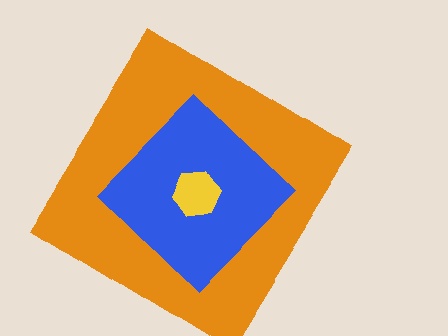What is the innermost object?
The yellow hexagon.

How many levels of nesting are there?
3.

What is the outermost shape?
The orange diamond.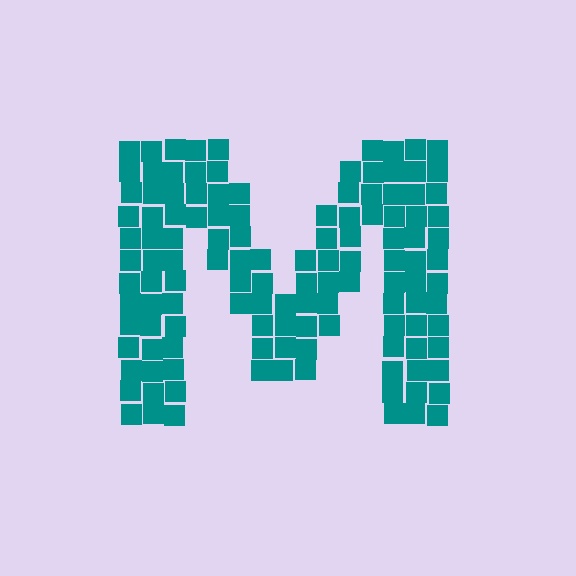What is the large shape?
The large shape is the letter M.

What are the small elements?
The small elements are squares.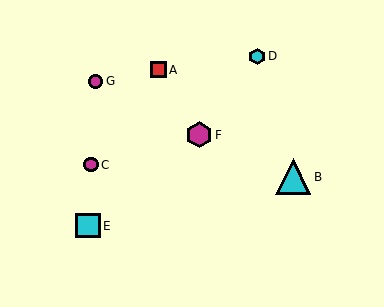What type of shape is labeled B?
Shape B is a cyan triangle.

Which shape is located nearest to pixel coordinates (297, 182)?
The cyan triangle (labeled B) at (293, 177) is nearest to that location.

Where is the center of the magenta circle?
The center of the magenta circle is at (91, 165).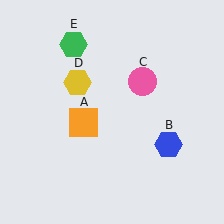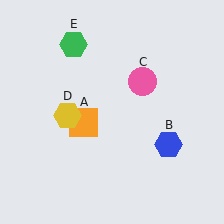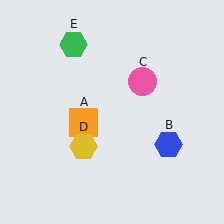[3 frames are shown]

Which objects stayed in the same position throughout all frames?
Orange square (object A) and blue hexagon (object B) and pink circle (object C) and green hexagon (object E) remained stationary.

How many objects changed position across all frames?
1 object changed position: yellow hexagon (object D).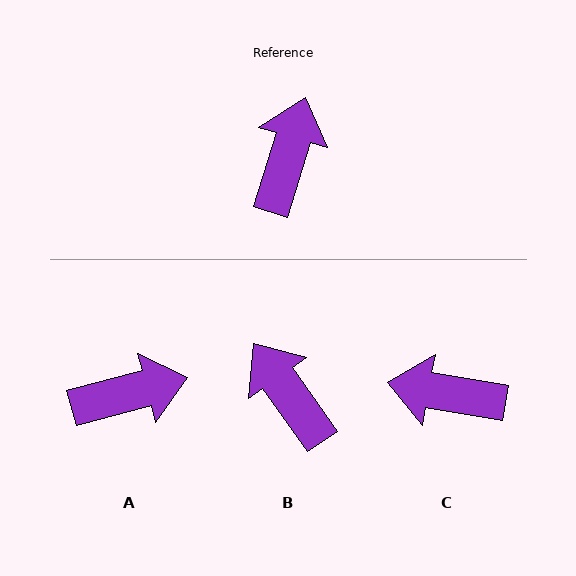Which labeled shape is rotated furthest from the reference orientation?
C, about 97 degrees away.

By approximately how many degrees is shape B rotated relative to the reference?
Approximately 52 degrees counter-clockwise.